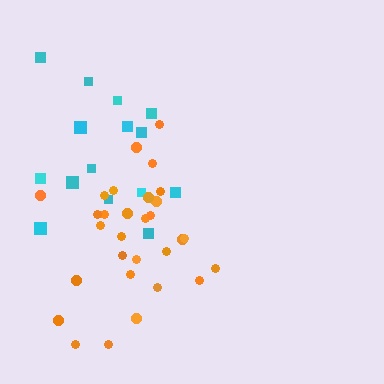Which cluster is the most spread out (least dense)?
Cyan.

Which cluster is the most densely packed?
Orange.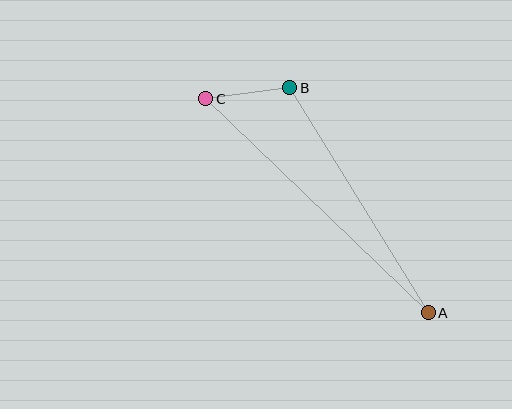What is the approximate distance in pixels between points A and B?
The distance between A and B is approximately 264 pixels.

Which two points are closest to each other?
Points B and C are closest to each other.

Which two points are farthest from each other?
Points A and C are farthest from each other.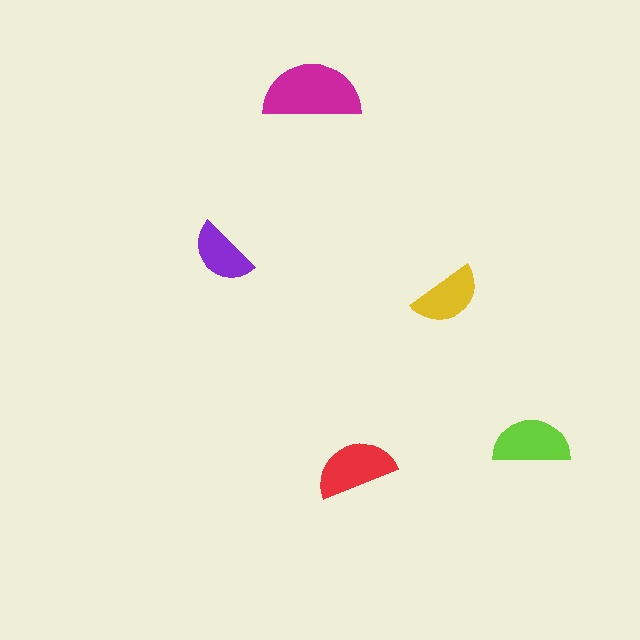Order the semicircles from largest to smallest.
the magenta one, the red one, the lime one, the yellow one, the purple one.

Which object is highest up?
The magenta semicircle is topmost.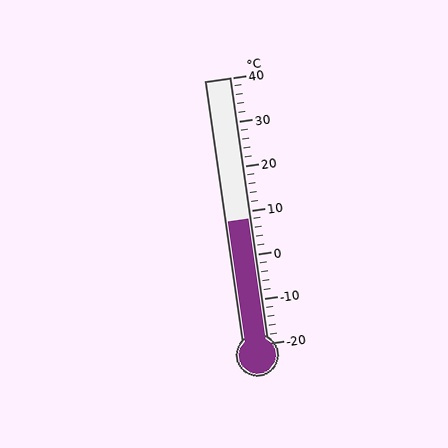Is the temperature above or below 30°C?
The temperature is below 30°C.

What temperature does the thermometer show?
The thermometer shows approximately 8°C.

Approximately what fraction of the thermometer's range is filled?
The thermometer is filled to approximately 45% of its range.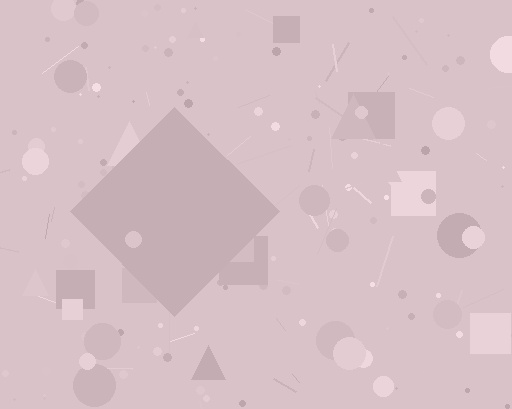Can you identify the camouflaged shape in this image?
The camouflaged shape is a diamond.